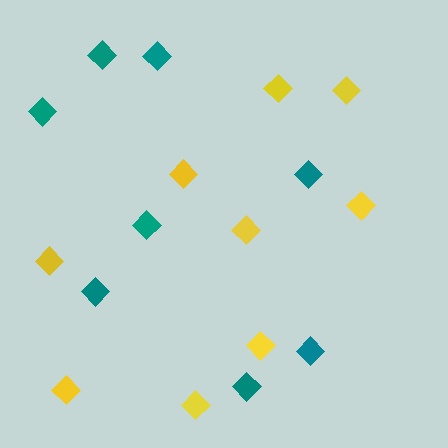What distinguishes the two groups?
There are 2 groups: one group of teal diamonds (8) and one group of yellow diamonds (9).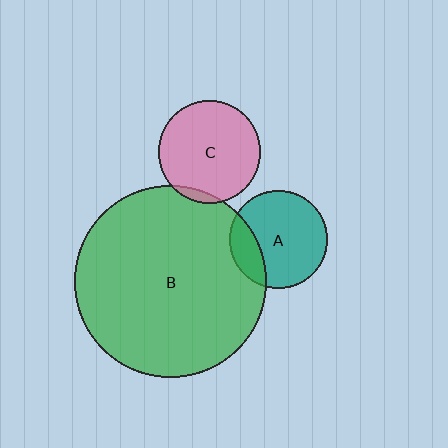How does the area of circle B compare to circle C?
Approximately 3.5 times.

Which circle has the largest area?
Circle B (green).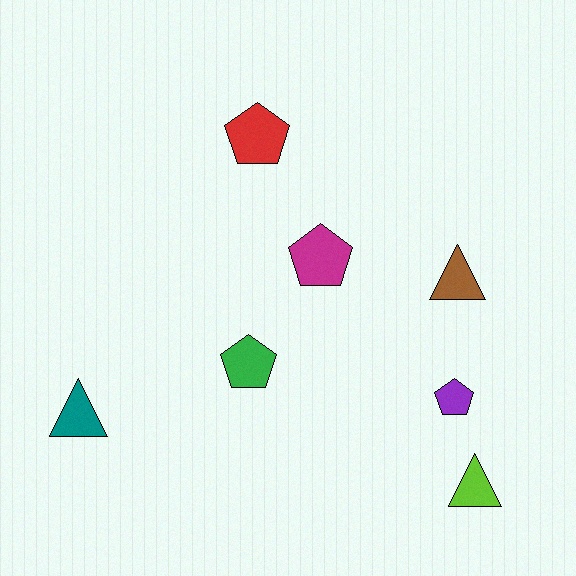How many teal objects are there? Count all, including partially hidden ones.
There is 1 teal object.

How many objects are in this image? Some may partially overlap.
There are 7 objects.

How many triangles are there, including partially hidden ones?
There are 3 triangles.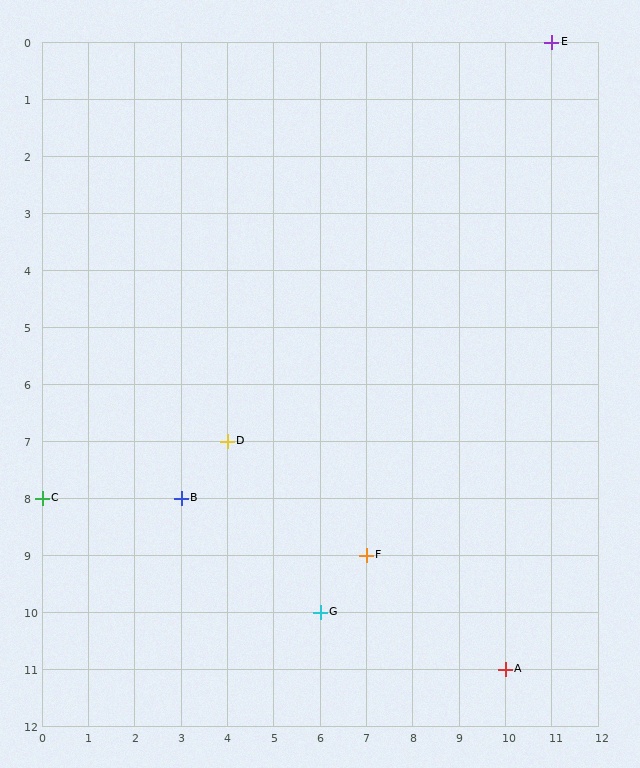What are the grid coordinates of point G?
Point G is at grid coordinates (6, 10).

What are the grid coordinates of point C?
Point C is at grid coordinates (0, 8).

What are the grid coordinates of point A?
Point A is at grid coordinates (10, 11).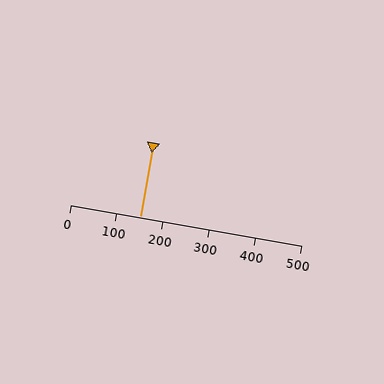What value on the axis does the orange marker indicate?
The marker indicates approximately 150.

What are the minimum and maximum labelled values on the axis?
The axis runs from 0 to 500.